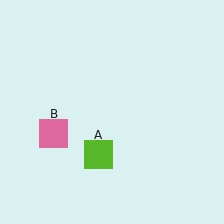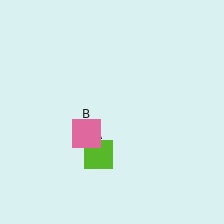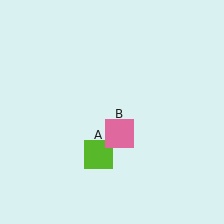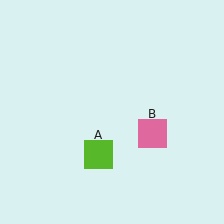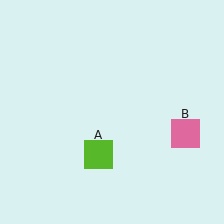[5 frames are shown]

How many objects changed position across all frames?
1 object changed position: pink square (object B).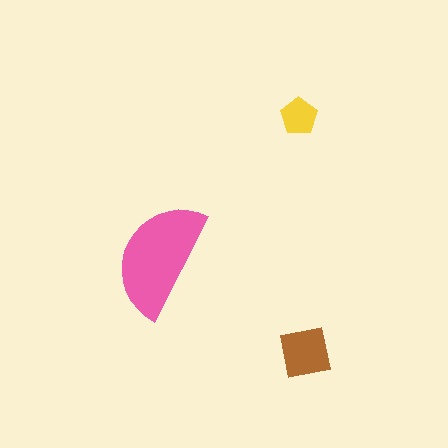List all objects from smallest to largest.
The yellow pentagon, the brown square, the pink semicircle.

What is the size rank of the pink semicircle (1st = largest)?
1st.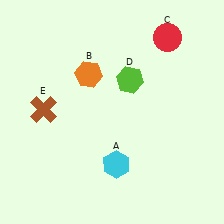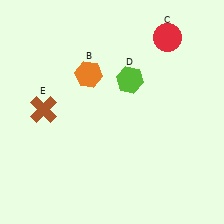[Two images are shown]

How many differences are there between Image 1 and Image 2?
There is 1 difference between the two images.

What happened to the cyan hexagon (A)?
The cyan hexagon (A) was removed in Image 2. It was in the bottom-right area of Image 1.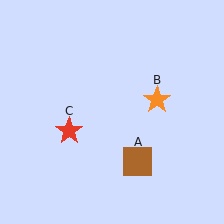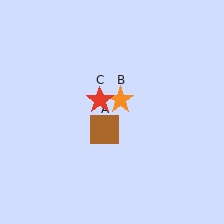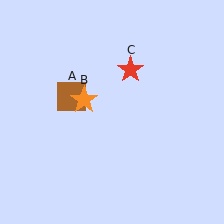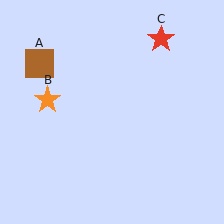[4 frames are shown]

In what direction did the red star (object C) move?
The red star (object C) moved up and to the right.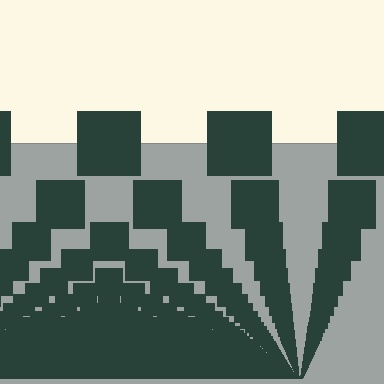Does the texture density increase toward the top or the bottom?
Density increases toward the bottom.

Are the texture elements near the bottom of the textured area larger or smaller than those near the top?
Smaller. The gradient is inverted — elements near the bottom are smaller and denser.